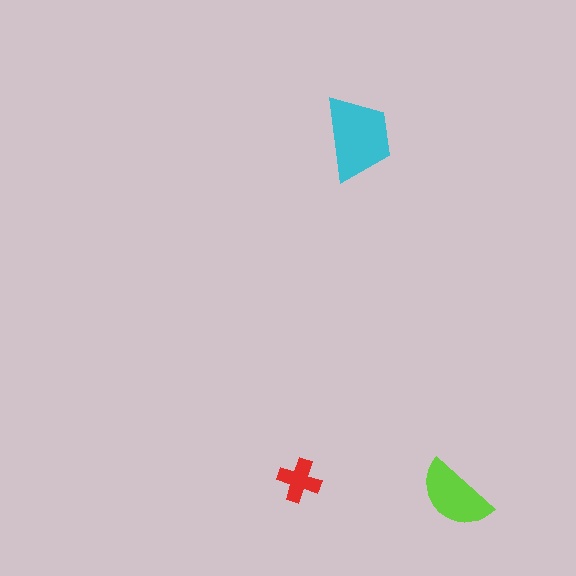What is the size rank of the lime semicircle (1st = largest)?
2nd.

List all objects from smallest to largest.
The red cross, the lime semicircle, the cyan trapezoid.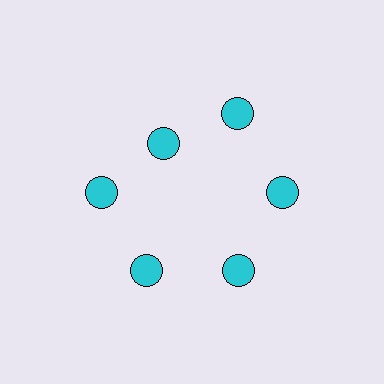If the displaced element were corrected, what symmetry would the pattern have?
It would have 6-fold rotational symmetry — the pattern would map onto itself every 60 degrees.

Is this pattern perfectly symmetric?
No. The 6 cyan circles are arranged in a ring, but one element near the 11 o'clock position is pulled inward toward the center, breaking the 6-fold rotational symmetry.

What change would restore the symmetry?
The symmetry would be restored by moving it outward, back onto the ring so that all 6 circles sit at equal angles and equal distance from the center.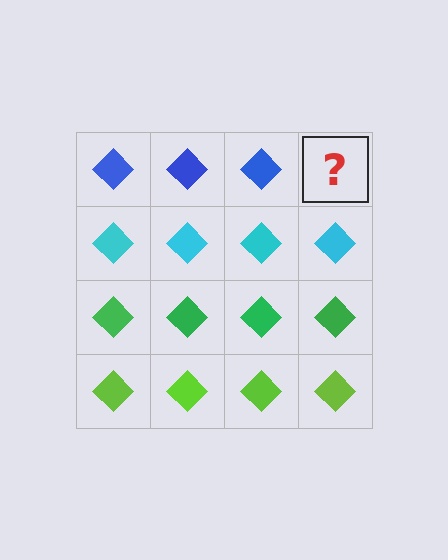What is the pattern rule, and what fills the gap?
The rule is that each row has a consistent color. The gap should be filled with a blue diamond.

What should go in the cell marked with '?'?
The missing cell should contain a blue diamond.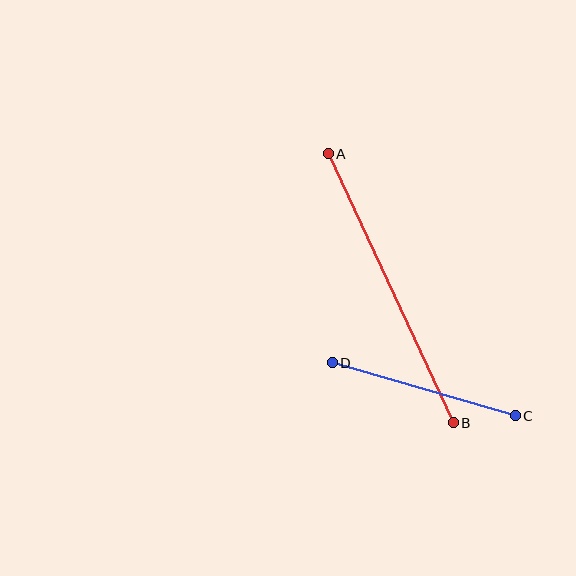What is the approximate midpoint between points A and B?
The midpoint is at approximately (391, 288) pixels.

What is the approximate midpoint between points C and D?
The midpoint is at approximately (424, 389) pixels.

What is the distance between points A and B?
The distance is approximately 297 pixels.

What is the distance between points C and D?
The distance is approximately 191 pixels.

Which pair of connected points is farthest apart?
Points A and B are farthest apart.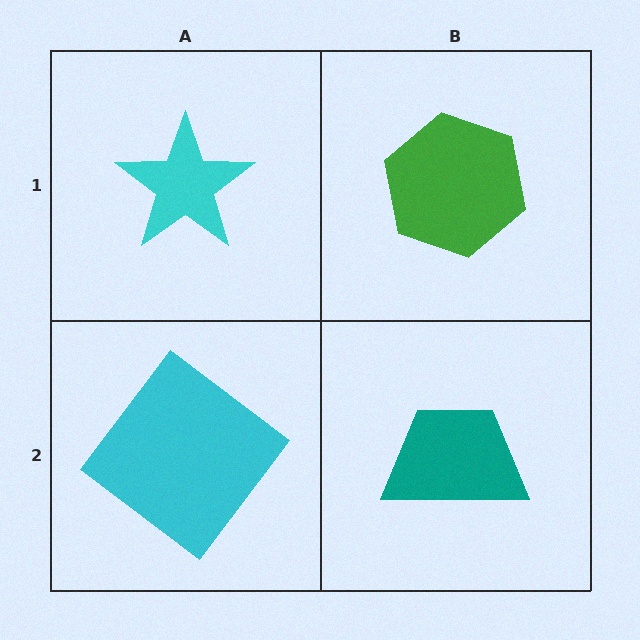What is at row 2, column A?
A cyan diamond.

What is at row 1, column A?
A cyan star.